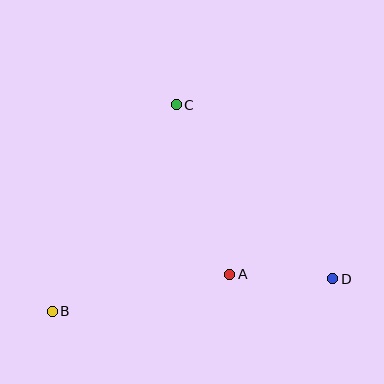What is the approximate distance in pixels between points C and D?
The distance between C and D is approximately 234 pixels.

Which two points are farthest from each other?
Points B and D are farthest from each other.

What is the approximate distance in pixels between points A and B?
The distance between A and B is approximately 182 pixels.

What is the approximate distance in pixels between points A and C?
The distance between A and C is approximately 178 pixels.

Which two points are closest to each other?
Points A and D are closest to each other.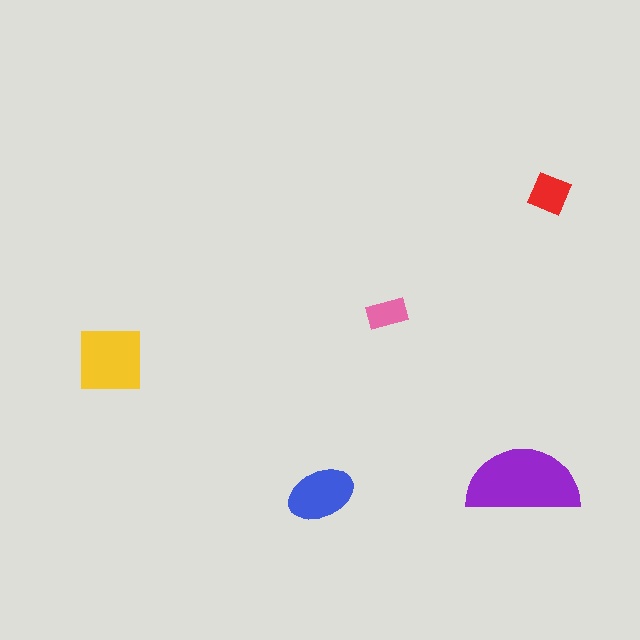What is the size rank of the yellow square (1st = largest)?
2nd.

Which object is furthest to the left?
The yellow square is leftmost.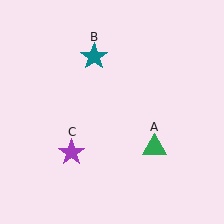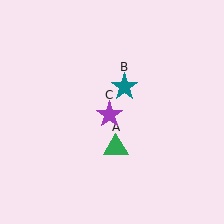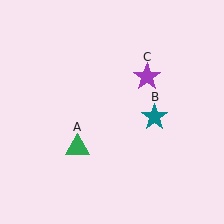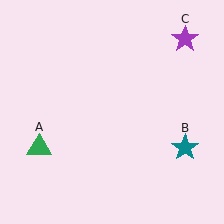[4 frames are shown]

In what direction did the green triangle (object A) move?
The green triangle (object A) moved left.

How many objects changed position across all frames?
3 objects changed position: green triangle (object A), teal star (object B), purple star (object C).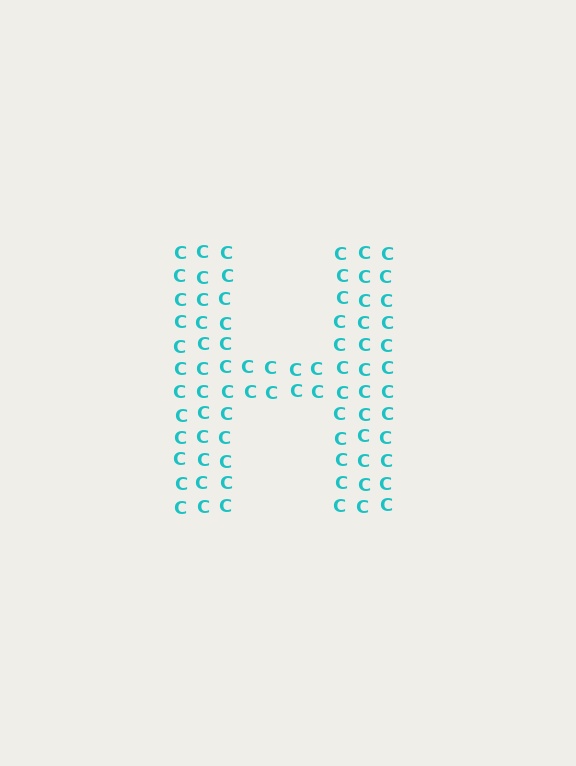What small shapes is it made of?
It is made of small letter C's.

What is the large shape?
The large shape is the letter H.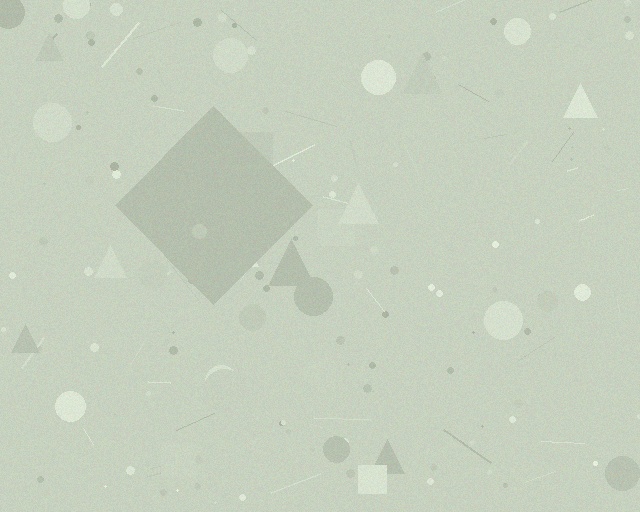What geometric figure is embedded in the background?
A diamond is embedded in the background.